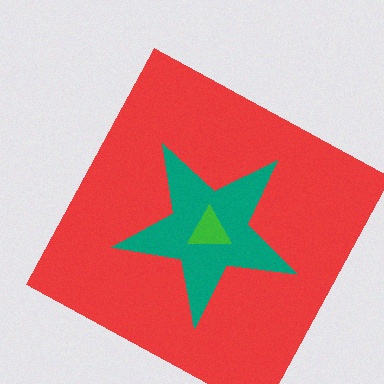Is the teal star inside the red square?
Yes.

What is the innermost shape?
The green triangle.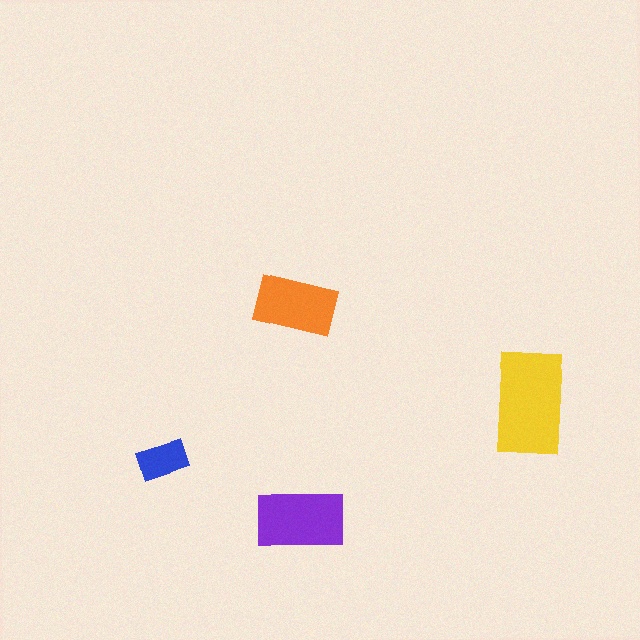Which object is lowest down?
The purple rectangle is bottommost.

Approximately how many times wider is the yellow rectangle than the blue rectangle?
About 2 times wider.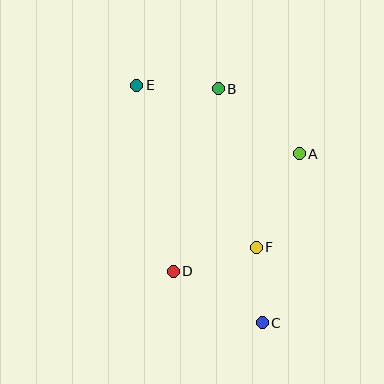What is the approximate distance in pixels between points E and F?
The distance between E and F is approximately 202 pixels.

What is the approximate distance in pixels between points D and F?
The distance between D and F is approximately 87 pixels.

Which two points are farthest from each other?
Points C and E are farthest from each other.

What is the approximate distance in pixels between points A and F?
The distance between A and F is approximately 103 pixels.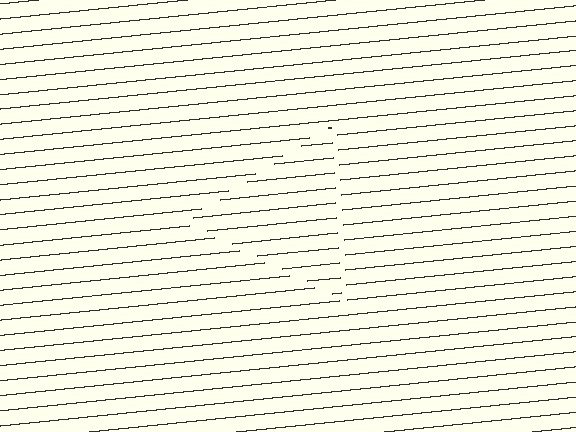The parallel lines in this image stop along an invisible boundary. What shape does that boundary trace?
An illusory triangle. The interior of the shape contains the same grating, shifted by half a period — the contour is defined by the phase discontinuity where line-ends from the inner and outer gratings abut.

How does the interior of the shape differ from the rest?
The interior of the shape contains the same grating, shifted by half a period — the contour is defined by the phase discontinuity where line-ends from the inner and outer gratings abut.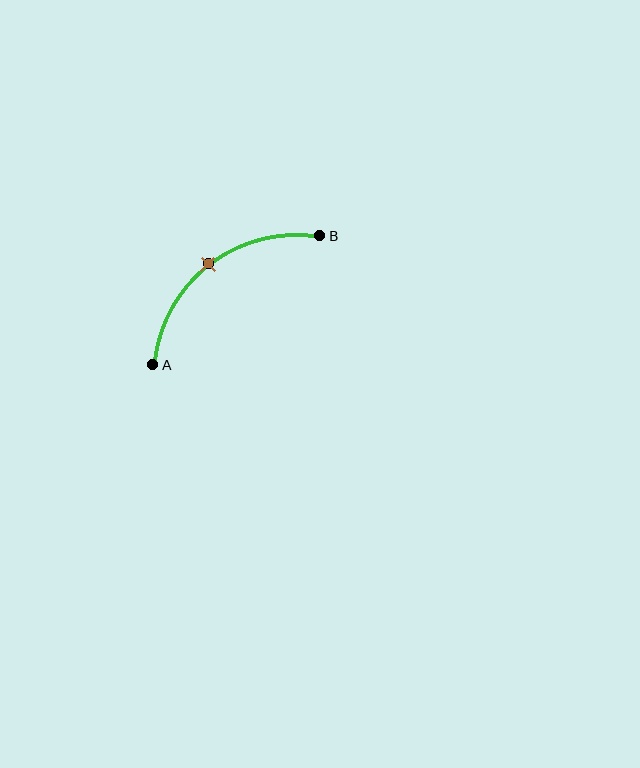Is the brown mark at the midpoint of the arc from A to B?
Yes. The brown mark lies on the arc at equal arc-length from both A and B — it is the arc midpoint.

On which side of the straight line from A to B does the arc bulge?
The arc bulges above and to the left of the straight line connecting A and B.